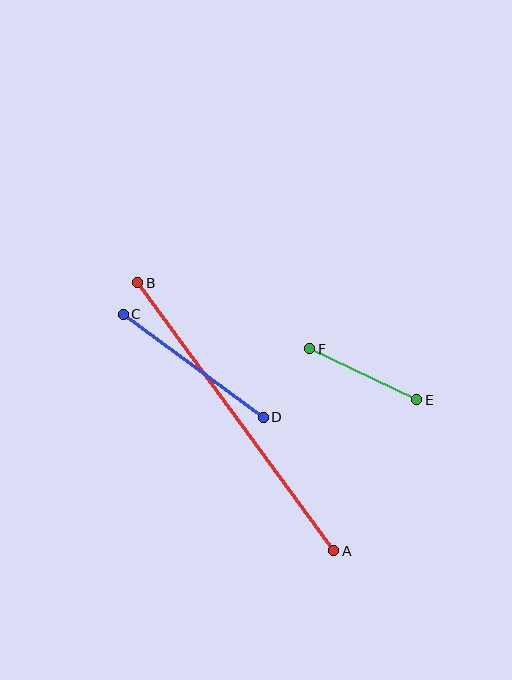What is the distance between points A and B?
The distance is approximately 332 pixels.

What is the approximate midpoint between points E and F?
The midpoint is at approximately (363, 374) pixels.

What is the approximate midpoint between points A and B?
The midpoint is at approximately (236, 417) pixels.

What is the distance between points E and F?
The distance is approximately 118 pixels.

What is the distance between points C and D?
The distance is approximately 174 pixels.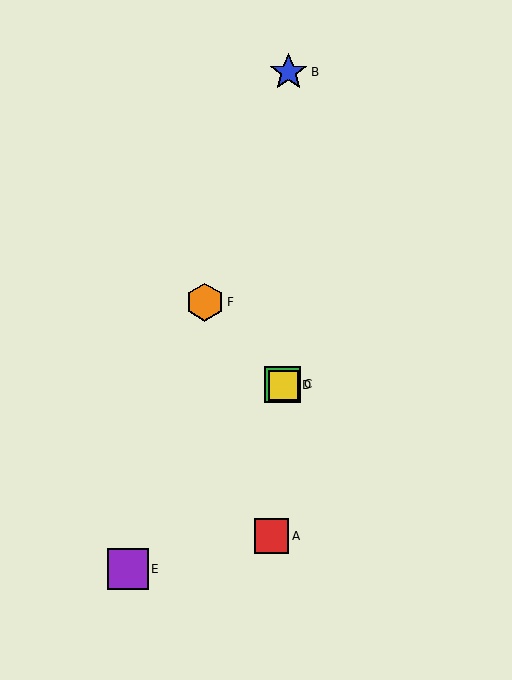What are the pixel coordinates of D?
Object D is at (284, 385).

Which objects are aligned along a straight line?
Objects C, D, F are aligned along a straight line.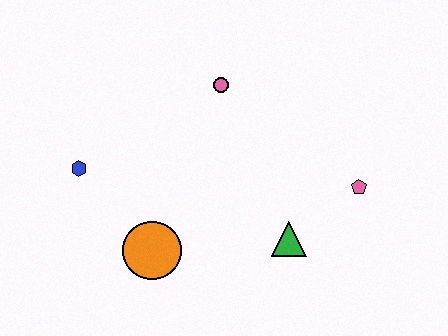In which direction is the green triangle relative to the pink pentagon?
The green triangle is to the left of the pink pentagon.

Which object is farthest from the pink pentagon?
The blue hexagon is farthest from the pink pentagon.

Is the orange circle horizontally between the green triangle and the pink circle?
No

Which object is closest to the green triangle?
The pink pentagon is closest to the green triangle.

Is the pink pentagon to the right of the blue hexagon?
Yes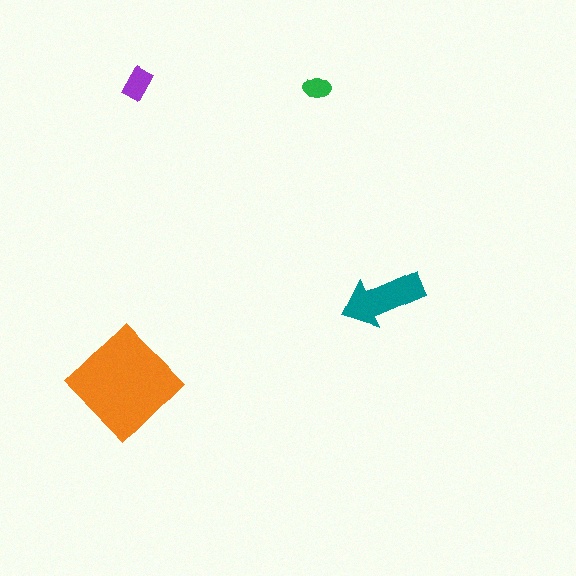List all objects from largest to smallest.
The orange diamond, the teal arrow, the purple rectangle, the green ellipse.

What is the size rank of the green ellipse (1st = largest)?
4th.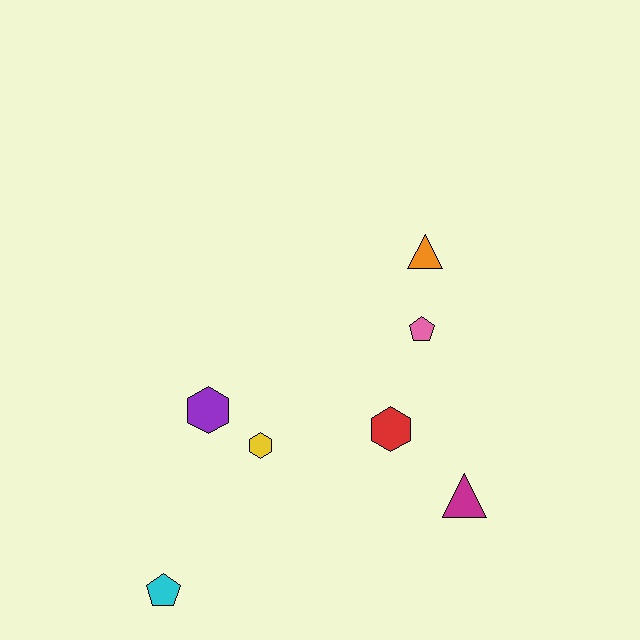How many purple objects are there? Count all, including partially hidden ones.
There is 1 purple object.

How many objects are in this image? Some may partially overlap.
There are 7 objects.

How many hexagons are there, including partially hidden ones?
There are 3 hexagons.